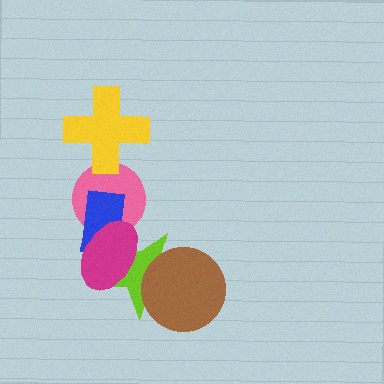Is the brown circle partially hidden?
No, no other shape covers it.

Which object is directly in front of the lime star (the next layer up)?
The brown circle is directly in front of the lime star.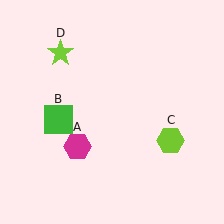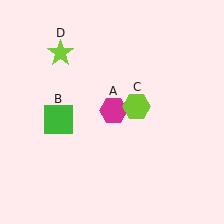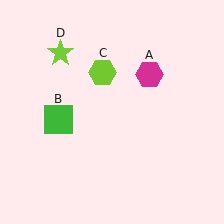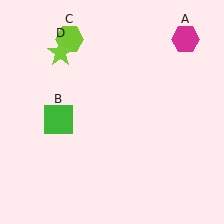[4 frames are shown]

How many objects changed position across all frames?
2 objects changed position: magenta hexagon (object A), lime hexagon (object C).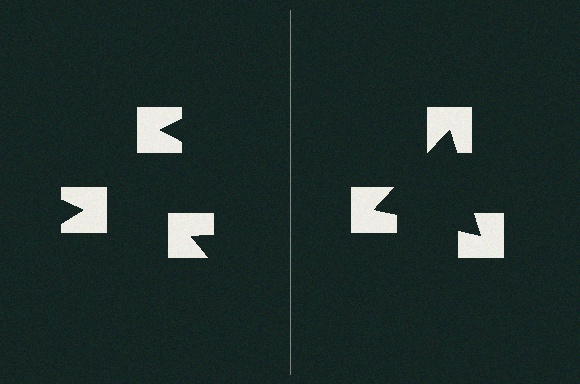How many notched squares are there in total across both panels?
6 — 3 on each side.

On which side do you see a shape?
An illusory triangle appears on the right side. On the left side the wedge cuts are rotated, so no coherent shape forms.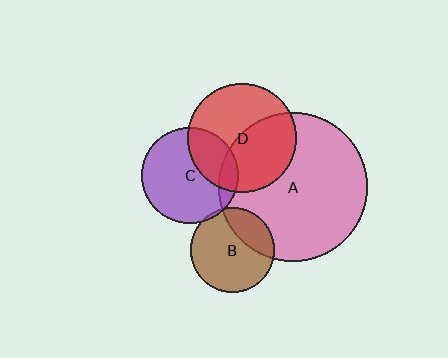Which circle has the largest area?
Circle A (pink).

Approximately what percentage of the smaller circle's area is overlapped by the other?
Approximately 10%.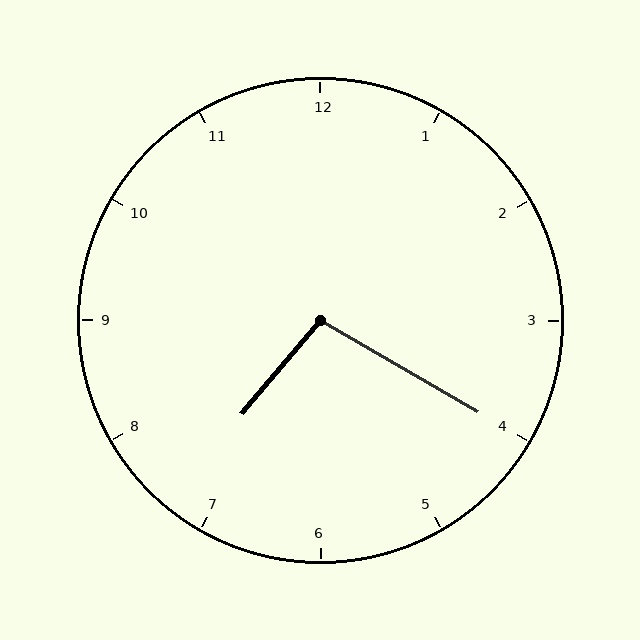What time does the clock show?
7:20.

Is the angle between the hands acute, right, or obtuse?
It is obtuse.